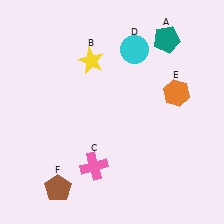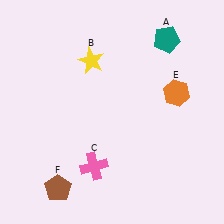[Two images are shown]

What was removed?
The cyan circle (D) was removed in Image 2.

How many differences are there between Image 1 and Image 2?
There is 1 difference between the two images.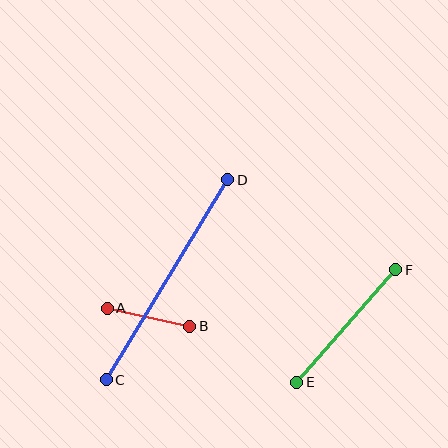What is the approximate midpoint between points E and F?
The midpoint is at approximately (346, 326) pixels.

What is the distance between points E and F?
The distance is approximately 150 pixels.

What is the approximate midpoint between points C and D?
The midpoint is at approximately (167, 280) pixels.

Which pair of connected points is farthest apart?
Points C and D are farthest apart.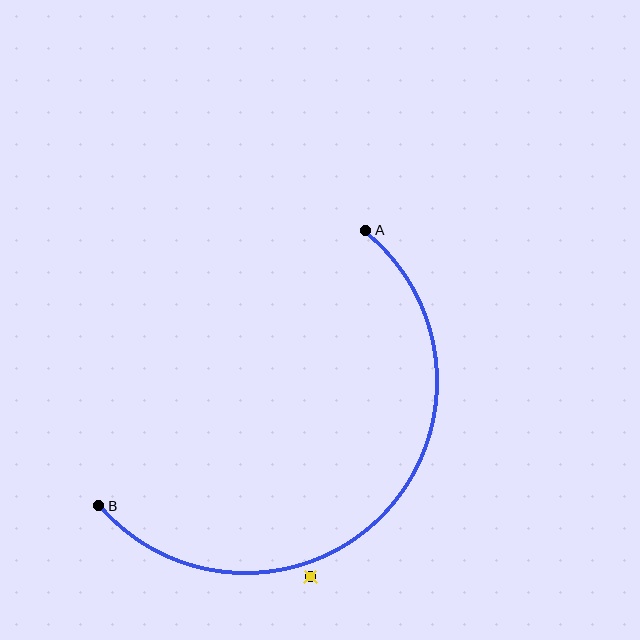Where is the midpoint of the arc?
The arc midpoint is the point on the curve farthest from the straight line joining A and B. It sits below and to the right of that line.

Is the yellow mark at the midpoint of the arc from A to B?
No — the yellow mark does not lie on the arc at all. It sits slightly outside the curve.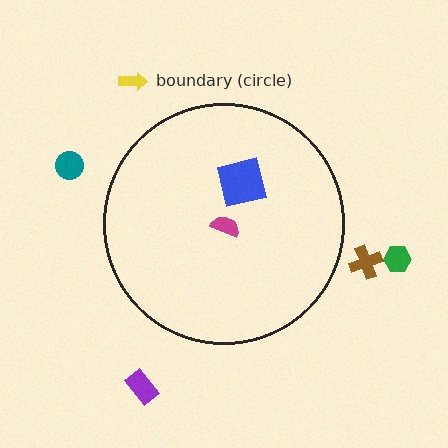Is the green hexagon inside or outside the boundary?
Outside.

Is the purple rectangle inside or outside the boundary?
Outside.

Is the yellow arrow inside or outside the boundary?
Outside.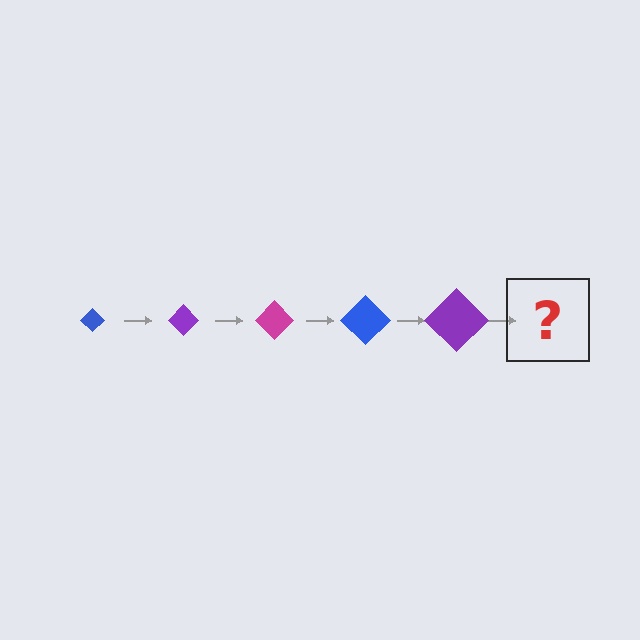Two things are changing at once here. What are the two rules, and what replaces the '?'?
The two rules are that the diamond grows larger each step and the color cycles through blue, purple, and magenta. The '?' should be a magenta diamond, larger than the previous one.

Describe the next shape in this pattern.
It should be a magenta diamond, larger than the previous one.